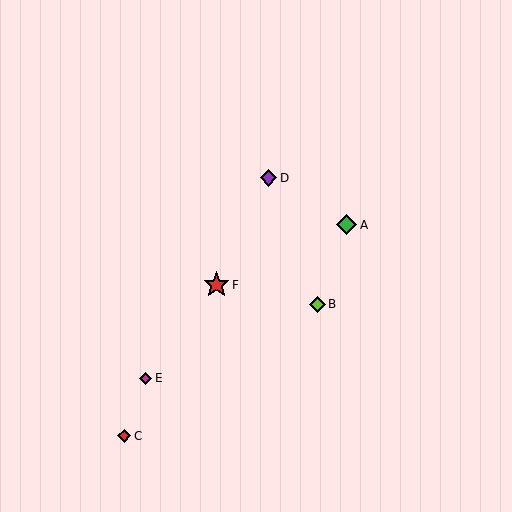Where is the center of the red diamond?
The center of the red diamond is at (124, 436).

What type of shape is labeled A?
Shape A is a green diamond.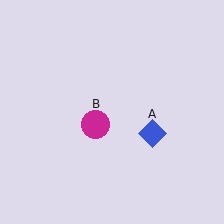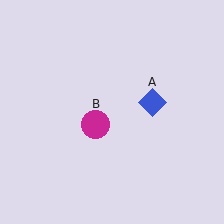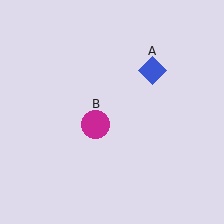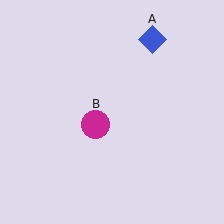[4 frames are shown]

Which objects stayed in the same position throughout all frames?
Magenta circle (object B) remained stationary.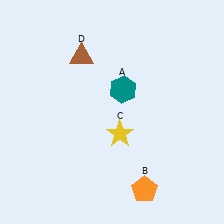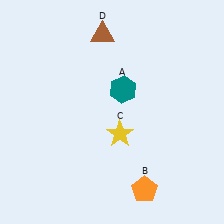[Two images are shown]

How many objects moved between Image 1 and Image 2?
1 object moved between the two images.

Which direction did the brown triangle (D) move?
The brown triangle (D) moved up.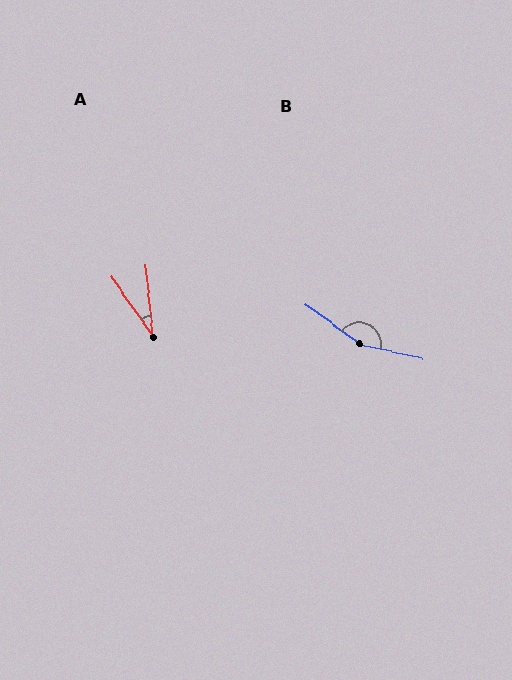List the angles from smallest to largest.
A (29°), B (157°).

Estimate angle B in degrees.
Approximately 157 degrees.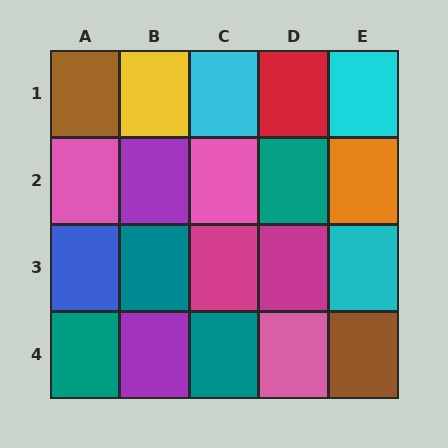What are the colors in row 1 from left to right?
Brown, yellow, cyan, red, cyan.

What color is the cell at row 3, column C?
Magenta.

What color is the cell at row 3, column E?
Cyan.